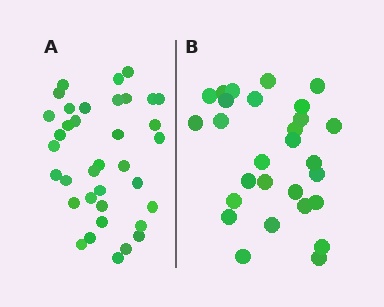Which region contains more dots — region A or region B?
Region A (the left region) has more dots.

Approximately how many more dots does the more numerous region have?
Region A has roughly 8 or so more dots than region B.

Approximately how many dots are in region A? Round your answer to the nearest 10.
About 40 dots. (The exact count is 36, which rounds to 40.)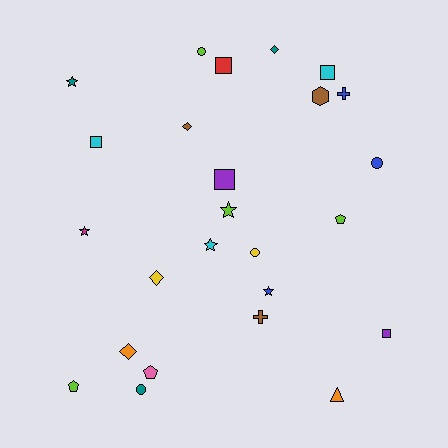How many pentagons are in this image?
There are 3 pentagons.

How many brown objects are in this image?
There are 3 brown objects.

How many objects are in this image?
There are 25 objects.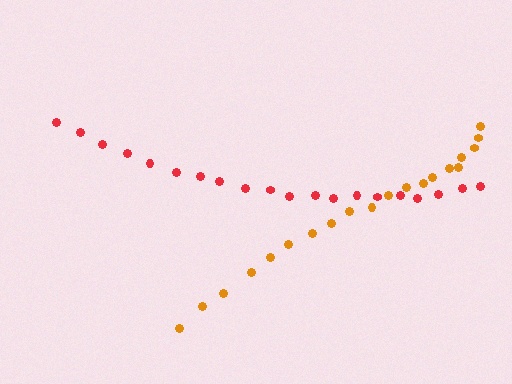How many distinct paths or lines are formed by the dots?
There are 2 distinct paths.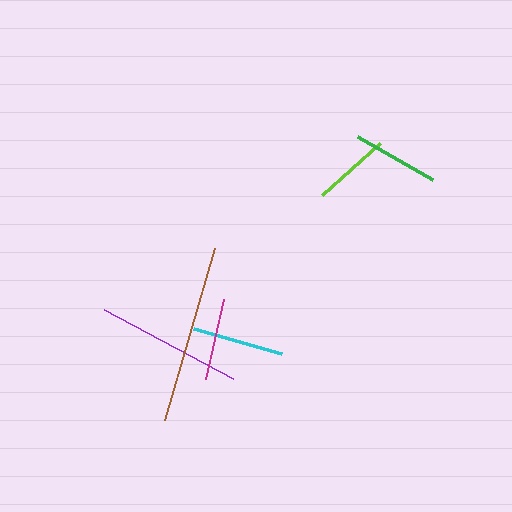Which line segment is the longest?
The brown line is the longest at approximately 179 pixels.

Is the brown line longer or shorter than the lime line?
The brown line is longer than the lime line.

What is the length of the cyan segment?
The cyan segment is approximately 92 pixels long.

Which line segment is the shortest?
The lime line is the shortest at approximately 78 pixels.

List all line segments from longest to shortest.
From longest to shortest: brown, purple, cyan, green, magenta, lime.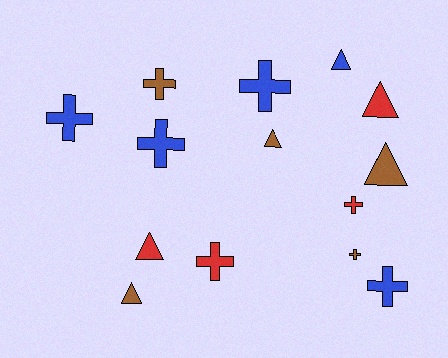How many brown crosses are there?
There are 2 brown crosses.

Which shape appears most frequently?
Cross, with 8 objects.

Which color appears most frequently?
Blue, with 5 objects.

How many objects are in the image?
There are 14 objects.